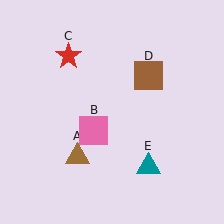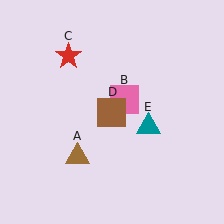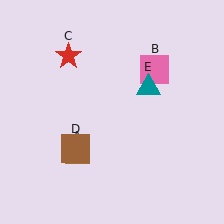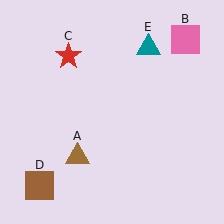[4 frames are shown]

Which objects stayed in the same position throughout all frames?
Brown triangle (object A) and red star (object C) remained stationary.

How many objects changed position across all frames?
3 objects changed position: pink square (object B), brown square (object D), teal triangle (object E).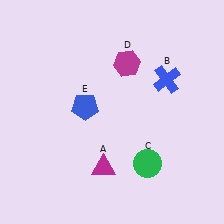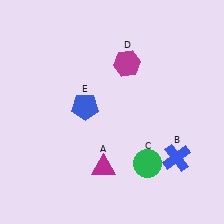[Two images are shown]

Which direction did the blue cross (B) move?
The blue cross (B) moved down.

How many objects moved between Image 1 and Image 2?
1 object moved between the two images.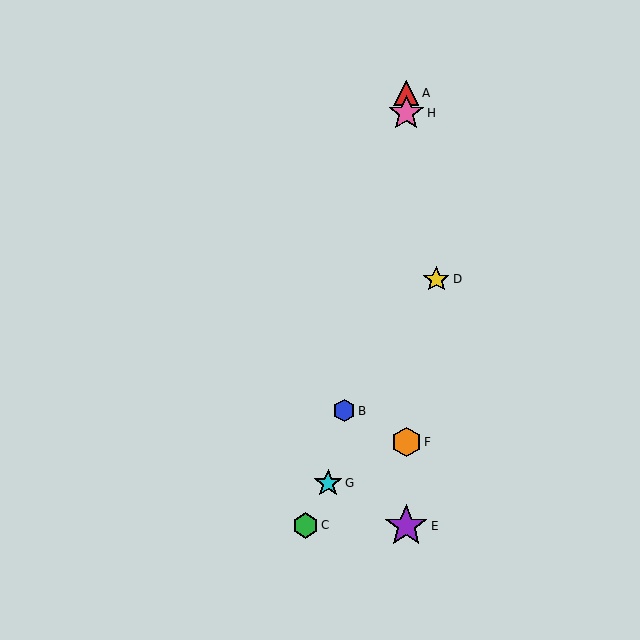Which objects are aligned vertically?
Objects A, E, F, H are aligned vertically.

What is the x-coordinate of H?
Object H is at x≈406.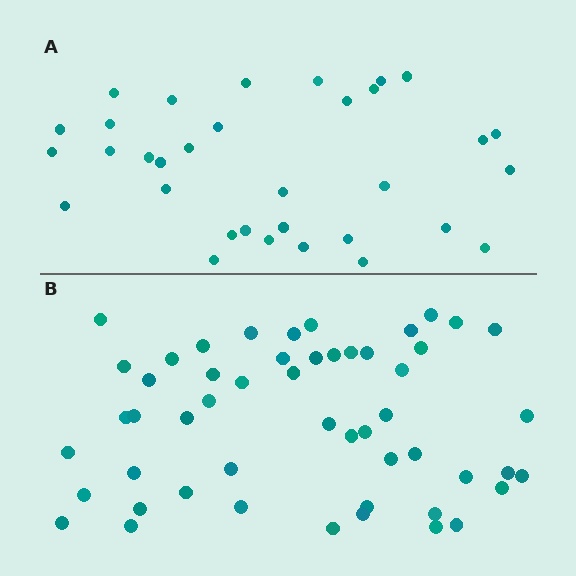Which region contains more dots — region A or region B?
Region B (the bottom region) has more dots.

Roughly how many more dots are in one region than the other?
Region B has approximately 20 more dots than region A.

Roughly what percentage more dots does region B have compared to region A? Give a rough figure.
About 60% more.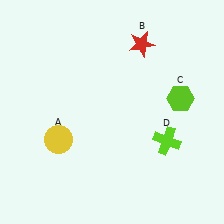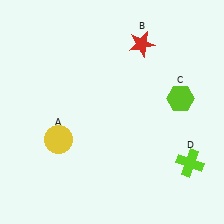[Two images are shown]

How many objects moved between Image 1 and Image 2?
1 object moved between the two images.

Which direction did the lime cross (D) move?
The lime cross (D) moved right.